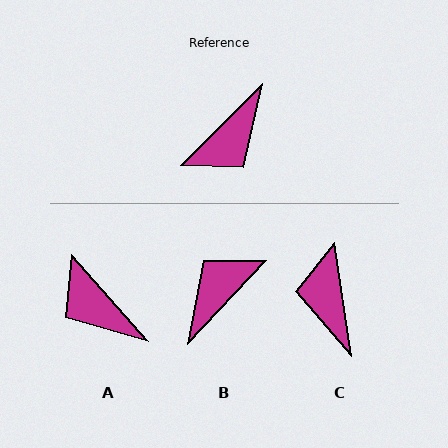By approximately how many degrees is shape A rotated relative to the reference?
Approximately 93 degrees clockwise.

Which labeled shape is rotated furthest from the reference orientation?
B, about 178 degrees away.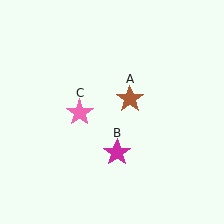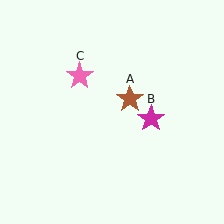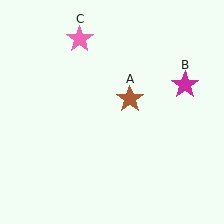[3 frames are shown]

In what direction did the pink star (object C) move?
The pink star (object C) moved up.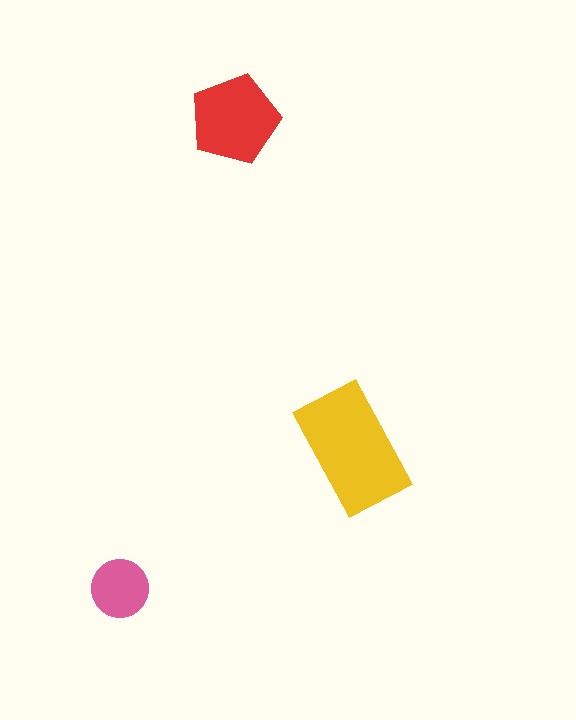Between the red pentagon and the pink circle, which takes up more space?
The red pentagon.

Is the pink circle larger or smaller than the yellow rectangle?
Smaller.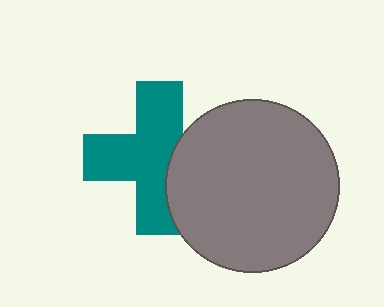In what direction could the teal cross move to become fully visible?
The teal cross could move left. That would shift it out from behind the gray circle entirely.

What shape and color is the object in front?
The object in front is a gray circle.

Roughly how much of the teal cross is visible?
Most of it is visible (roughly 69%).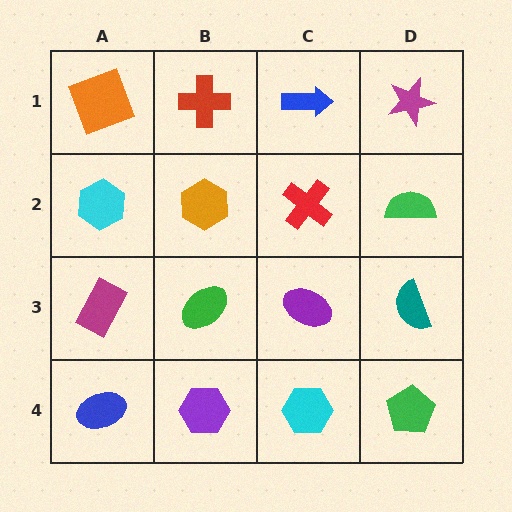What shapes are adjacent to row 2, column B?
A red cross (row 1, column B), a green ellipse (row 3, column B), a cyan hexagon (row 2, column A), a red cross (row 2, column C).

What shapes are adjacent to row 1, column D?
A green semicircle (row 2, column D), a blue arrow (row 1, column C).